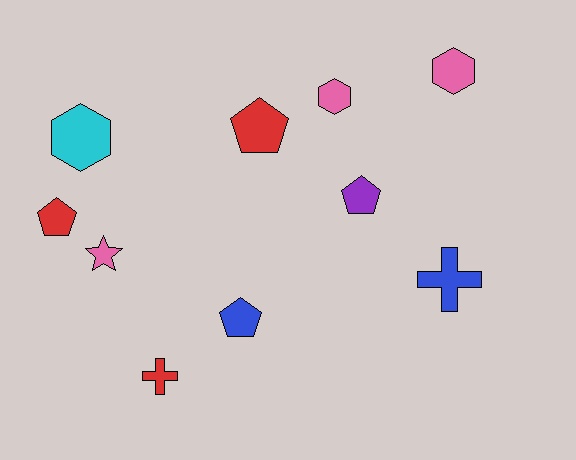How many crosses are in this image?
There are 2 crosses.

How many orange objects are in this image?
There are no orange objects.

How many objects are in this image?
There are 10 objects.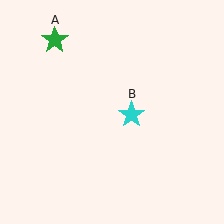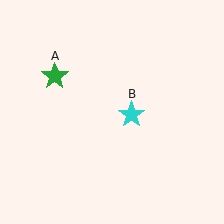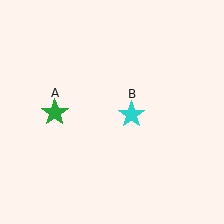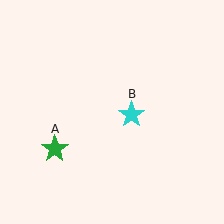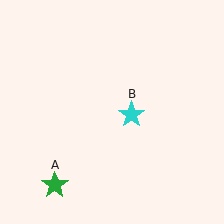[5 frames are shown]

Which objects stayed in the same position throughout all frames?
Cyan star (object B) remained stationary.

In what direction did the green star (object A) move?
The green star (object A) moved down.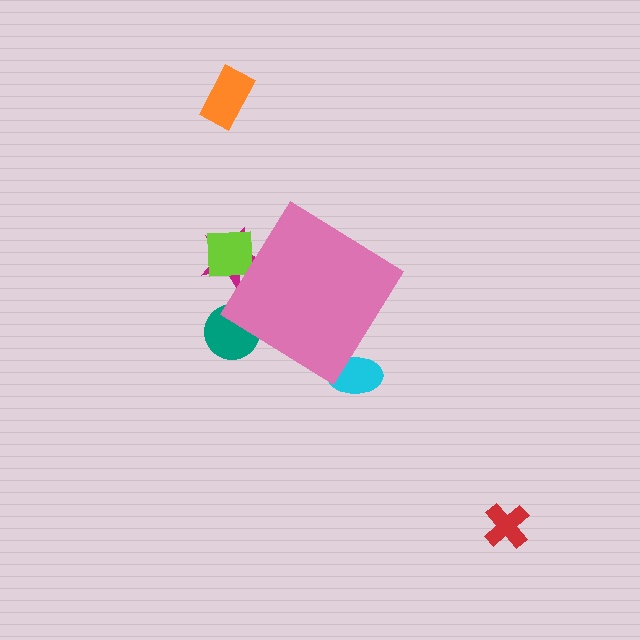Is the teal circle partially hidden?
Yes, the teal circle is partially hidden behind the pink diamond.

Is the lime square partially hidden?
Yes, the lime square is partially hidden behind the pink diamond.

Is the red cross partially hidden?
No, the red cross is fully visible.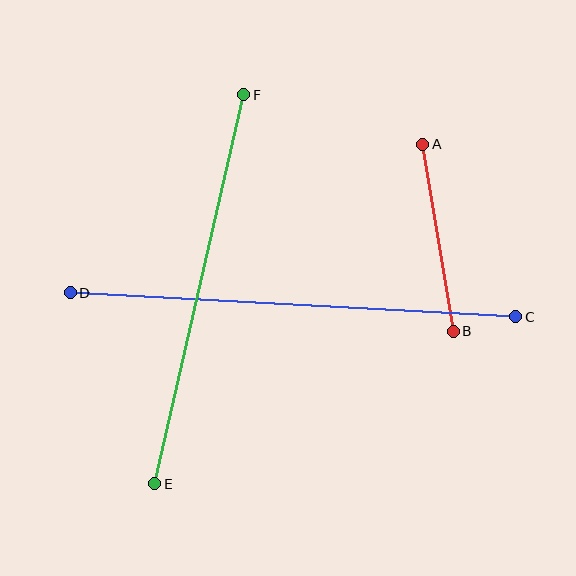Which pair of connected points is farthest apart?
Points C and D are farthest apart.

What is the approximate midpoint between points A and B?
The midpoint is at approximately (438, 238) pixels.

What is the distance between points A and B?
The distance is approximately 189 pixels.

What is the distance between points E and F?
The distance is approximately 399 pixels.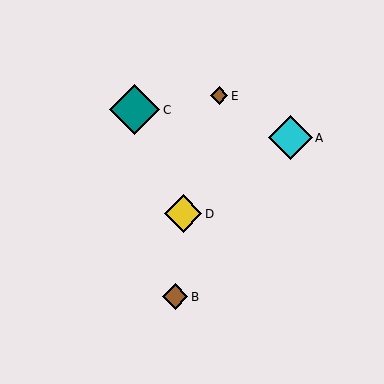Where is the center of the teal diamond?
The center of the teal diamond is at (135, 110).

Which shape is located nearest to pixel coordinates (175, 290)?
The brown diamond (labeled B) at (175, 297) is nearest to that location.